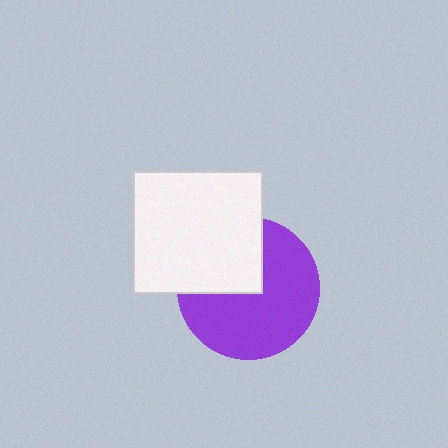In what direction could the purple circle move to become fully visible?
The purple circle could move toward the lower-right. That would shift it out from behind the white rectangle entirely.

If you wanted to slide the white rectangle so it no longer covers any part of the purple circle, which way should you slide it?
Slide it toward the upper-left — that is the most direct way to separate the two shapes.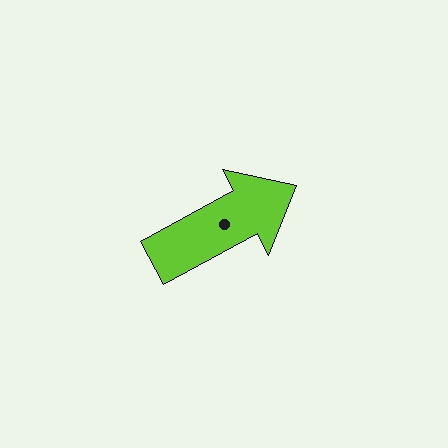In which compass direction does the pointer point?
Northeast.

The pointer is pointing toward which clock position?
Roughly 2 o'clock.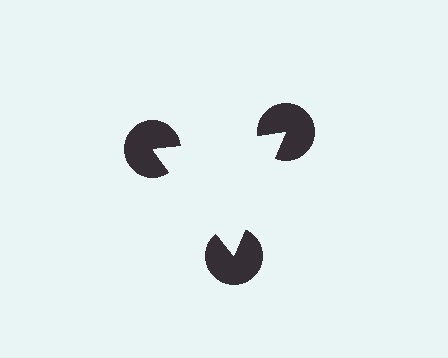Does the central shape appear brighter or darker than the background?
It typically appears slightly brighter than the background, even though no actual brightness change is drawn.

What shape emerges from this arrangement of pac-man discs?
An illusory triangle — its edges are inferred from the aligned wedge cuts in the pac-man discs, not physically drawn.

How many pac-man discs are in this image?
There are 3 — one at each vertex of the illusory triangle.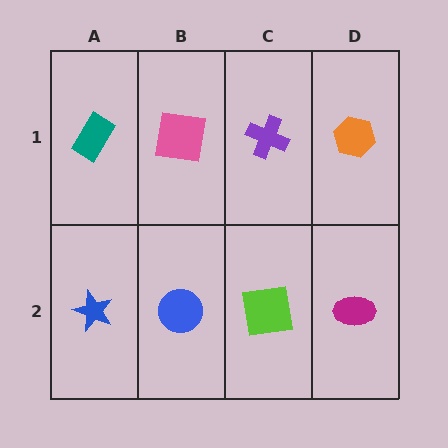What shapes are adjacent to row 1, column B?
A blue circle (row 2, column B), a teal rectangle (row 1, column A), a purple cross (row 1, column C).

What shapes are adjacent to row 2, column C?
A purple cross (row 1, column C), a blue circle (row 2, column B), a magenta ellipse (row 2, column D).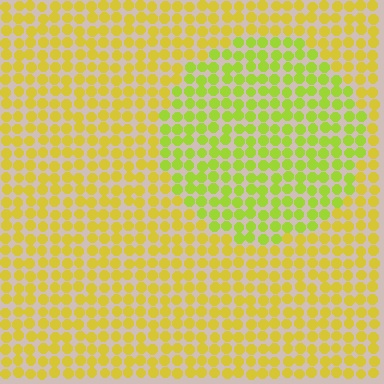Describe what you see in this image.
The image is filled with small yellow elements in a uniform arrangement. A circle-shaped region is visible where the elements are tinted to a slightly different hue, forming a subtle color boundary.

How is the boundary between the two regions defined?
The boundary is defined purely by a slight shift in hue (about 29 degrees). Spacing, size, and orientation are identical on both sides.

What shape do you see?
I see a circle.